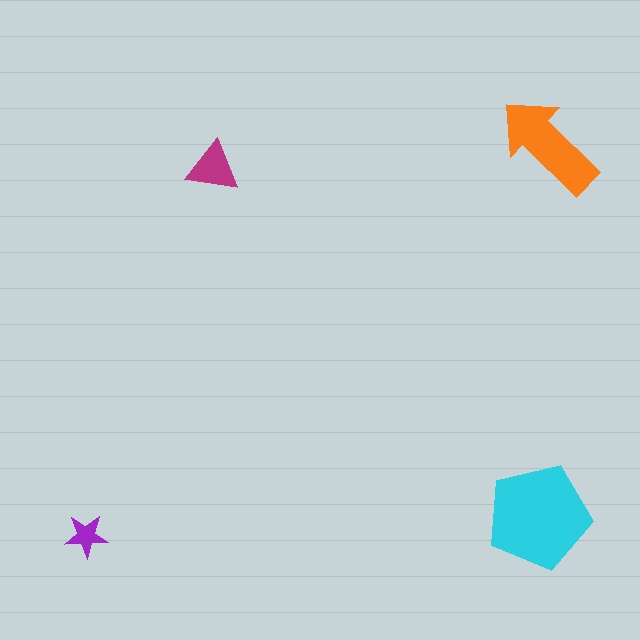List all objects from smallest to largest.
The purple star, the magenta triangle, the orange arrow, the cyan pentagon.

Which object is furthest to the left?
The purple star is leftmost.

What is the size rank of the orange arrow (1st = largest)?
2nd.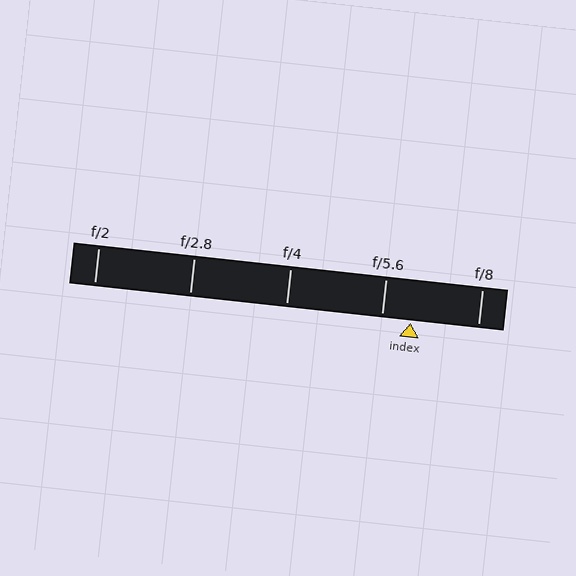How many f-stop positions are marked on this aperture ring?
There are 5 f-stop positions marked.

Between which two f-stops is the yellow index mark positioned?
The index mark is between f/5.6 and f/8.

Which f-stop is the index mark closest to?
The index mark is closest to f/5.6.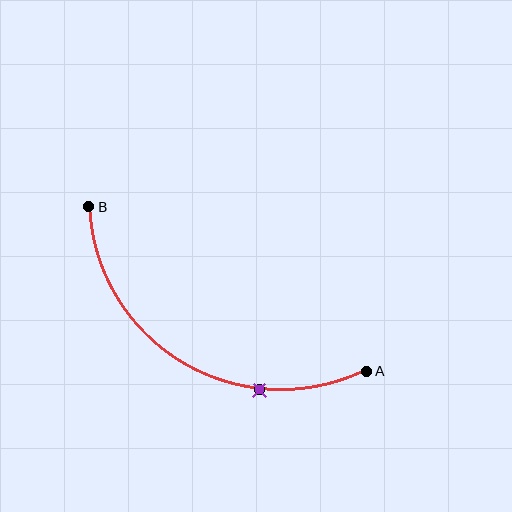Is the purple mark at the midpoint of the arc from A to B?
No. The purple mark lies on the arc but is closer to endpoint A. The arc midpoint would be at the point on the curve equidistant along the arc from both A and B.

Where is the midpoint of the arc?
The arc midpoint is the point on the curve farthest from the straight line joining A and B. It sits below that line.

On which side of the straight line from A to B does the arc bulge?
The arc bulges below the straight line connecting A and B.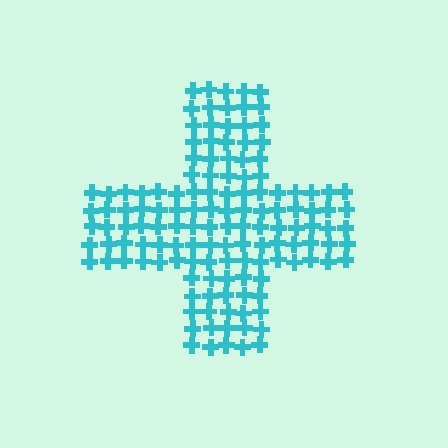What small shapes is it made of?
It is made of small crosses.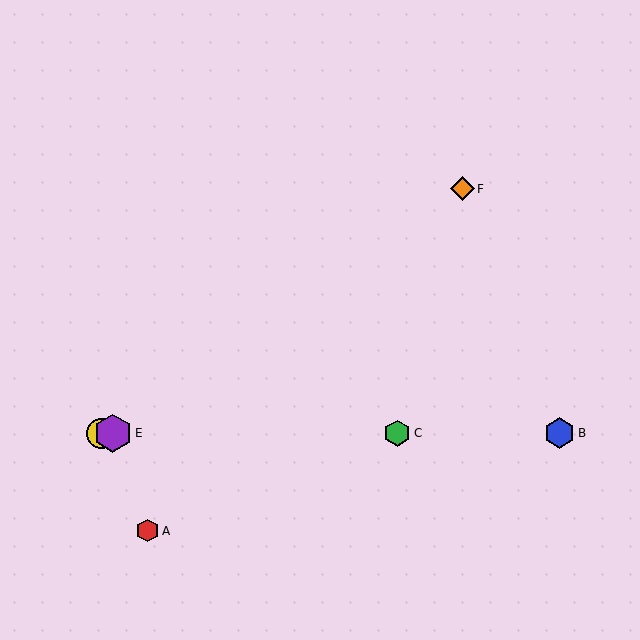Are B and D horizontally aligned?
Yes, both are at y≈433.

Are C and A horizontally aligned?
No, C is at y≈433 and A is at y≈531.